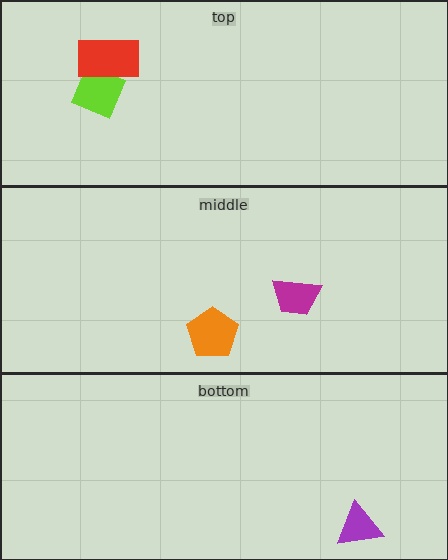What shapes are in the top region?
The lime diamond, the red rectangle.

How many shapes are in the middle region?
2.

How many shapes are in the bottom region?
1.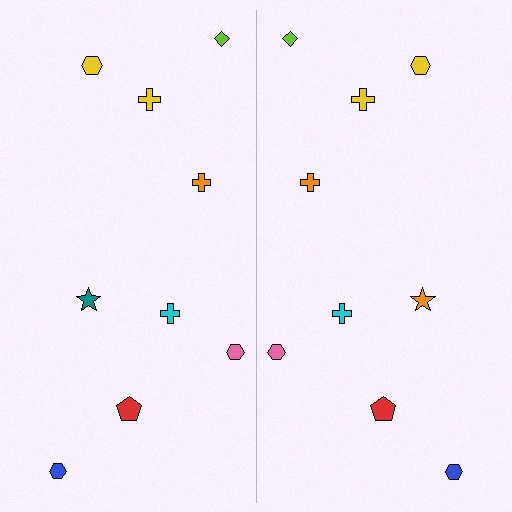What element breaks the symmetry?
The orange star on the right side breaks the symmetry — its mirror counterpart is teal.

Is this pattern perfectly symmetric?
No, the pattern is not perfectly symmetric. The orange star on the right side breaks the symmetry — its mirror counterpart is teal.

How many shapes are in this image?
There are 18 shapes in this image.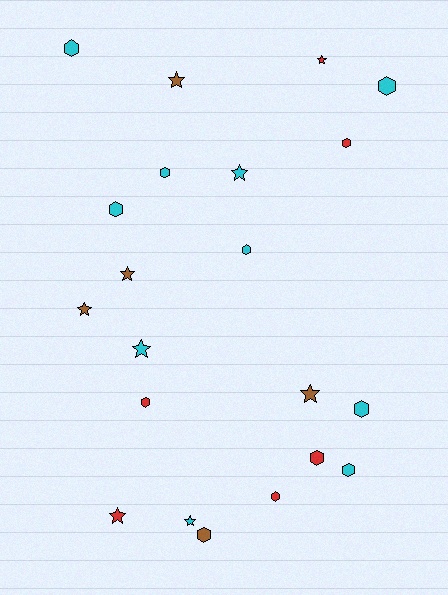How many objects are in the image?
There are 21 objects.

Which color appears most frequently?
Cyan, with 10 objects.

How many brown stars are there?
There are 4 brown stars.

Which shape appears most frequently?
Hexagon, with 12 objects.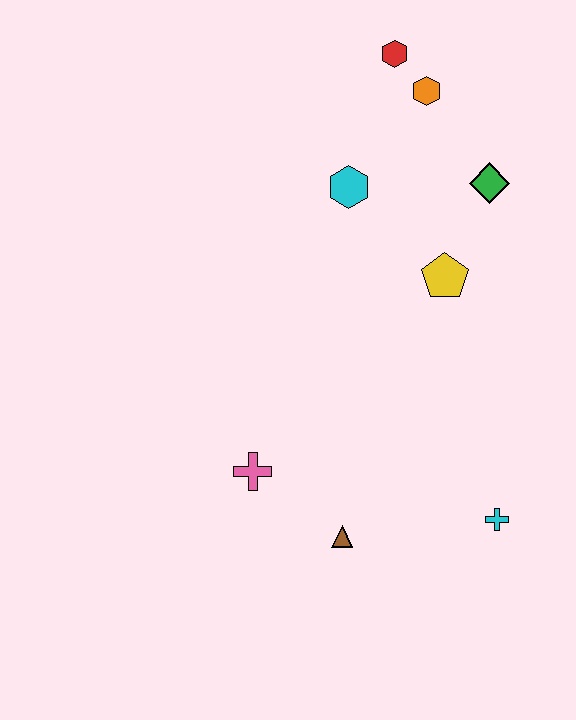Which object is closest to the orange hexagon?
The red hexagon is closest to the orange hexagon.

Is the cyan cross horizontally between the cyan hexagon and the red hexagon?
No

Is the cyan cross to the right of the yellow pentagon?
Yes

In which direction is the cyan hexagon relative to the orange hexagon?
The cyan hexagon is below the orange hexagon.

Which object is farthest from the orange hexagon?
The brown triangle is farthest from the orange hexagon.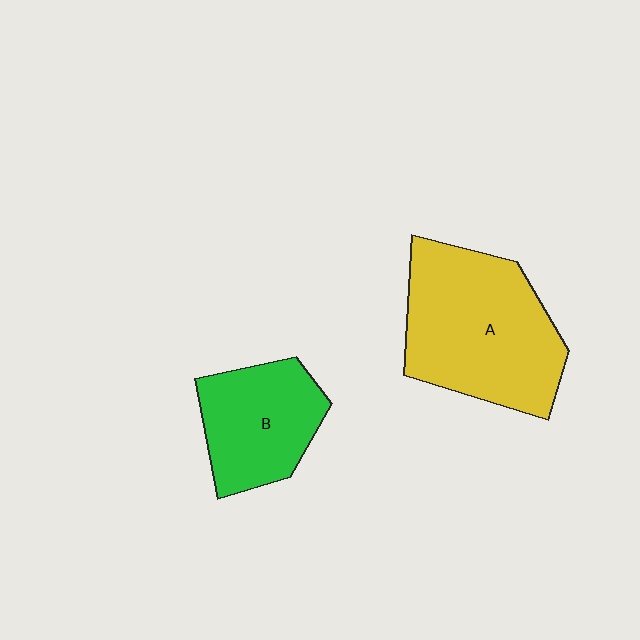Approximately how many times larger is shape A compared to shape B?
Approximately 1.6 times.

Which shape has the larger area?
Shape A (yellow).